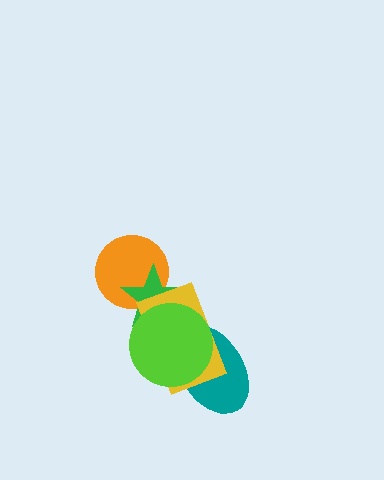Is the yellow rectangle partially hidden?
Yes, it is partially covered by another shape.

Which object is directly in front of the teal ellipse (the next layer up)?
The yellow rectangle is directly in front of the teal ellipse.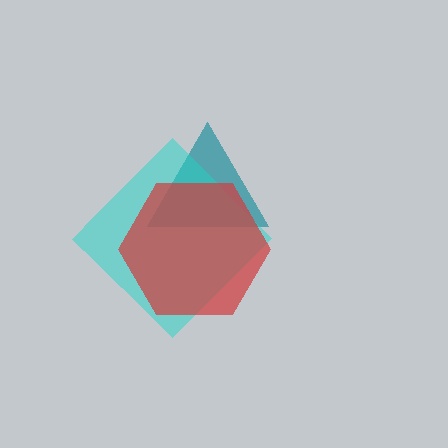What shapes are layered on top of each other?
The layered shapes are: a teal triangle, a cyan diamond, a red hexagon.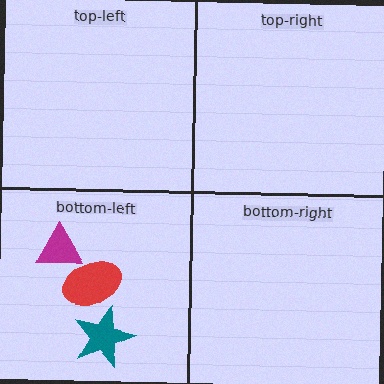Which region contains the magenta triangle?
The bottom-left region.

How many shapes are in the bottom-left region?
3.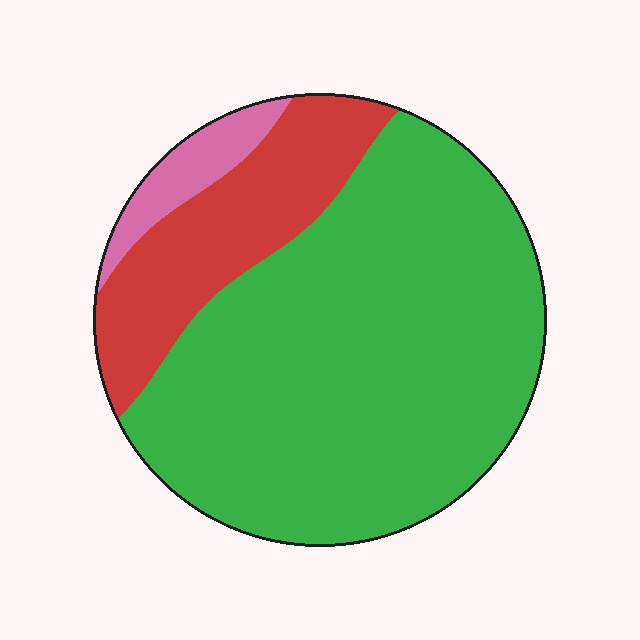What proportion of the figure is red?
Red takes up about one fifth (1/5) of the figure.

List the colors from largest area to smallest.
From largest to smallest: green, red, pink.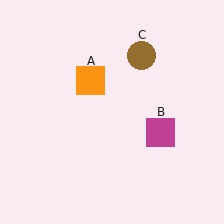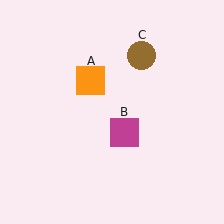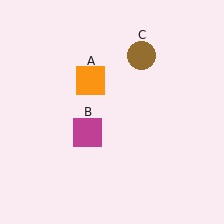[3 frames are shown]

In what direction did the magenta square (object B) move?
The magenta square (object B) moved left.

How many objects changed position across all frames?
1 object changed position: magenta square (object B).